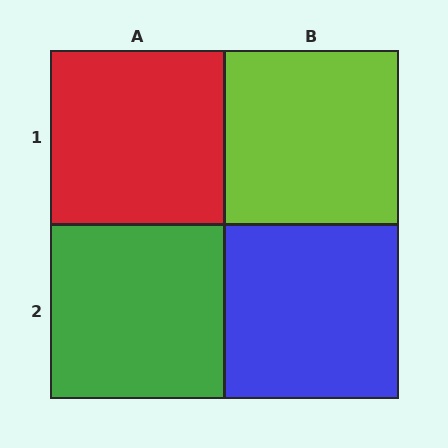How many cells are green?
1 cell is green.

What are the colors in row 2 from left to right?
Green, blue.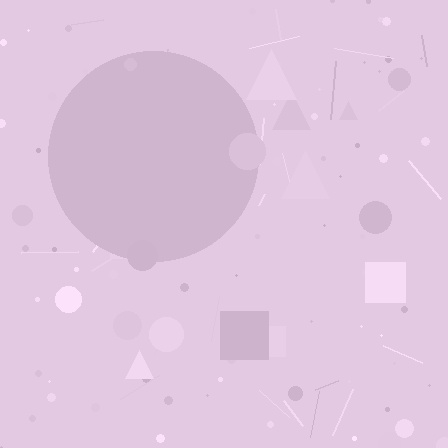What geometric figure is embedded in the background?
A circle is embedded in the background.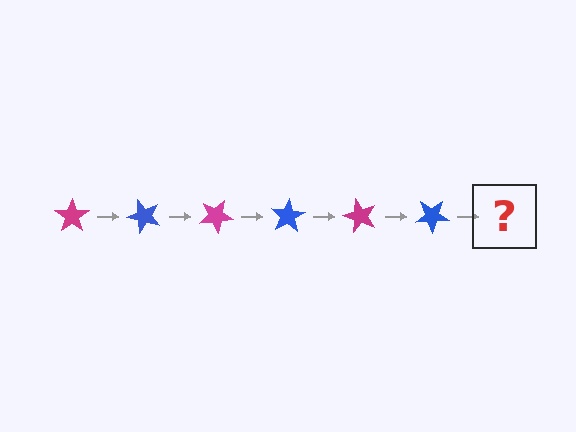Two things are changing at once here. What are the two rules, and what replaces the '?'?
The two rules are that it rotates 50 degrees each step and the color cycles through magenta and blue. The '?' should be a magenta star, rotated 300 degrees from the start.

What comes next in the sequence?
The next element should be a magenta star, rotated 300 degrees from the start.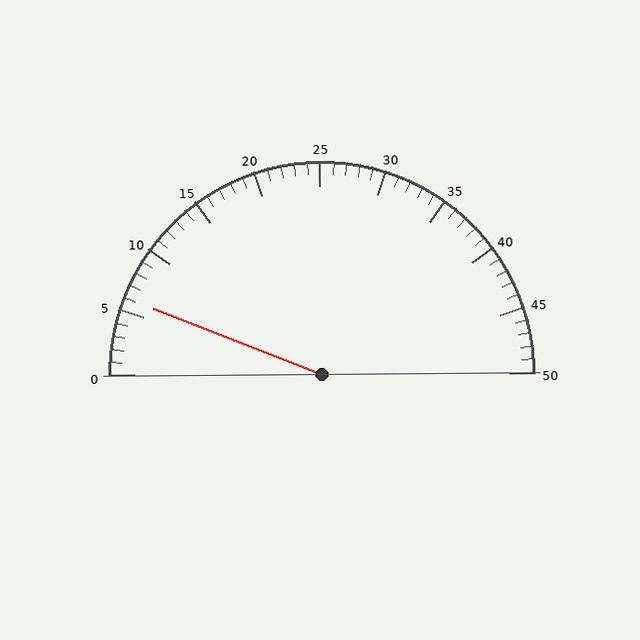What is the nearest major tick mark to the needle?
The nearest major tick mark is 5.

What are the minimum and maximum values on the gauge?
The gauge ranges from 0 to 50.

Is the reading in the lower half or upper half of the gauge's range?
The reading is in the lower half of the range (0 to 50).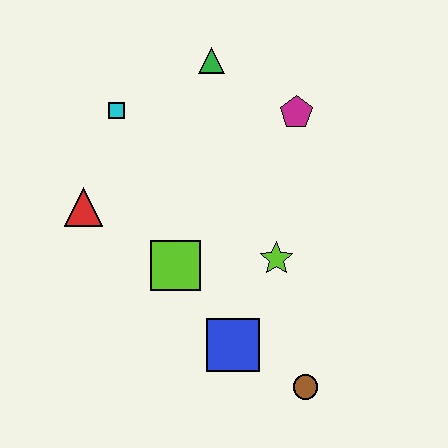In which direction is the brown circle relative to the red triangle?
The brown circle is to the right of the red triangle.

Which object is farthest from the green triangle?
The brown circle is farthest from the green triangle.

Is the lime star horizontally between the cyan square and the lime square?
No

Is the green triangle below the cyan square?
No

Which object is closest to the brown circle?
The blue square is closest to the brown circle.